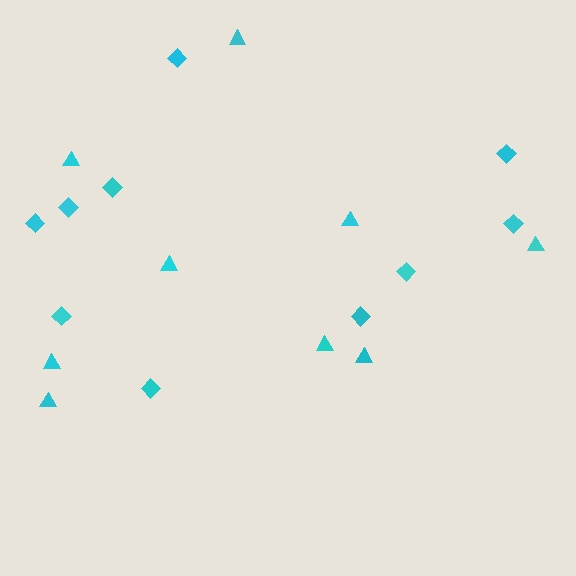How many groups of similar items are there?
There are 2 groups: one group of diamonds (10) and one group of triangles (9).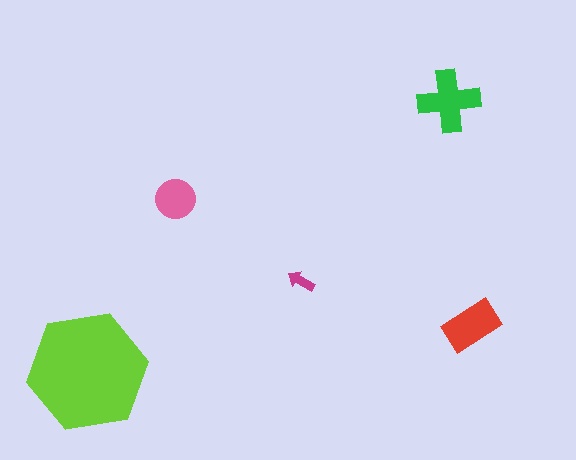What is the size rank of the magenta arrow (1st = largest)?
5th.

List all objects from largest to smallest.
The lime hexagon, the green cross, the red rectangle, the pink circle, the magenta arrow.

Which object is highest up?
The green cross is topmost.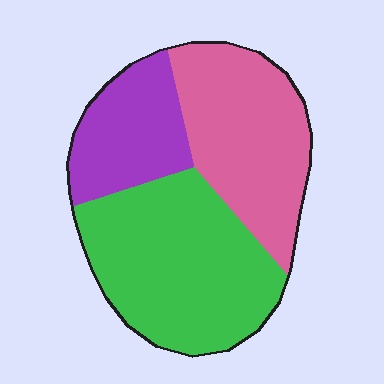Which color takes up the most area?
Green, at roughly 45%.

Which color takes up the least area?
Purple, at roughly 20%.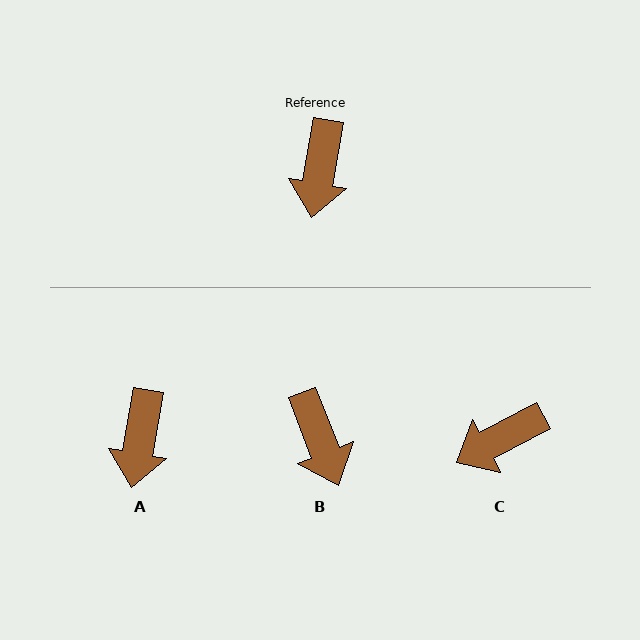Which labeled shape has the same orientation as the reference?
A.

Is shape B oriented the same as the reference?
No, it is off by about 31 degrees.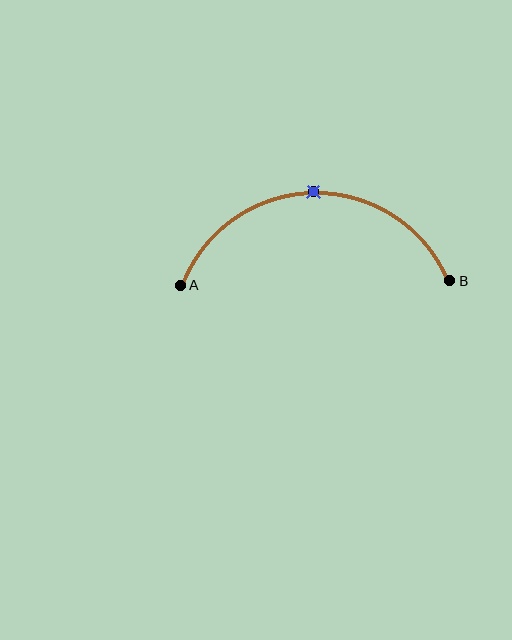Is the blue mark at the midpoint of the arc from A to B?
Yes. The blue mark lies on the arc at equal arc-length from both A and B — it is the arc midpoint.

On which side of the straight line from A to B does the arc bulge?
The arc bulges above the straight line connecting A and B.